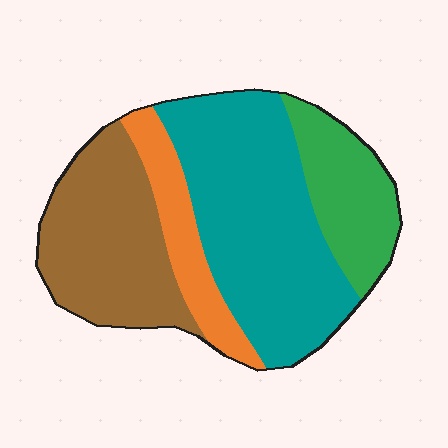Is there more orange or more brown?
Brown.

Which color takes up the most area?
Teal, at roughly 40%.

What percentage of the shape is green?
Green covers around 15% of the shape.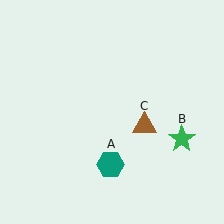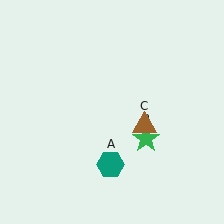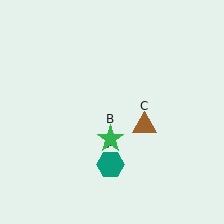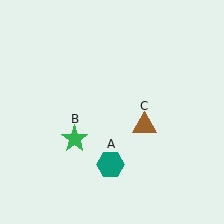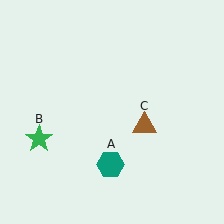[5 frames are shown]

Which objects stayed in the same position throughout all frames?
Teal hexagon (object A) and brown triangle (object C) remained stationary.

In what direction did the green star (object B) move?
The green star (object B) moved left.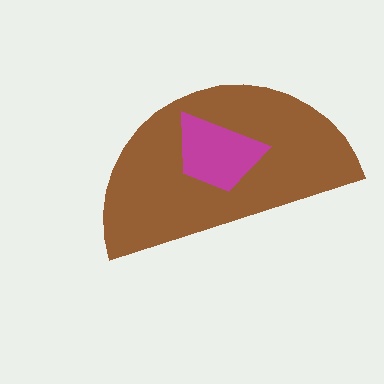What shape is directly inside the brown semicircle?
The magenta trapezoid.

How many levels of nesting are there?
2.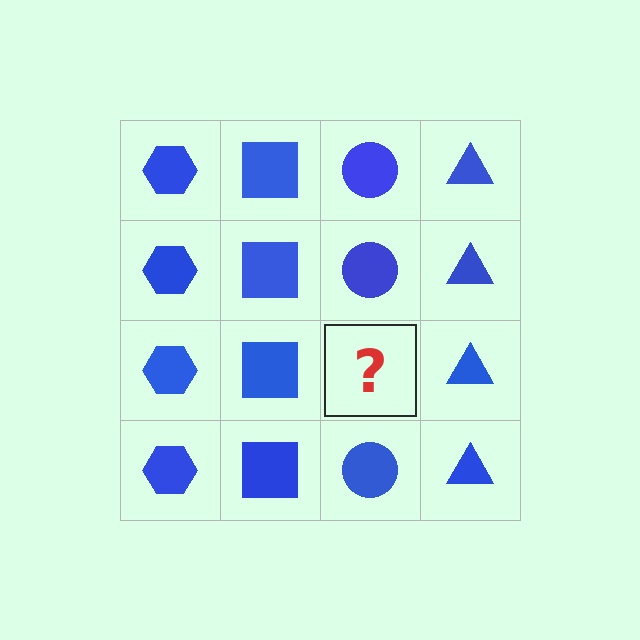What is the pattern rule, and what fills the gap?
The rule is that each column has a consistent shape. The gap should be filled with a blue circle.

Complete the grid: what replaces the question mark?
The question mark should be replaced with a blue circle.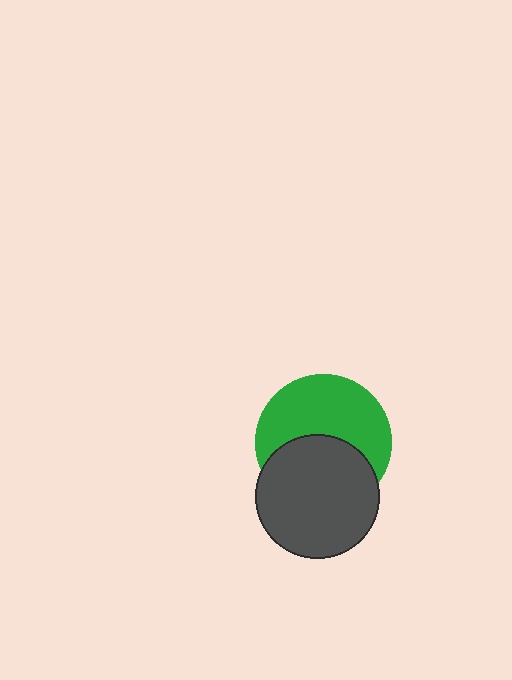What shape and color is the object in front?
The object in front is a dark gray circle.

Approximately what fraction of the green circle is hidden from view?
Roughly 44% of the green circle is hidden behind the dark gray circle.